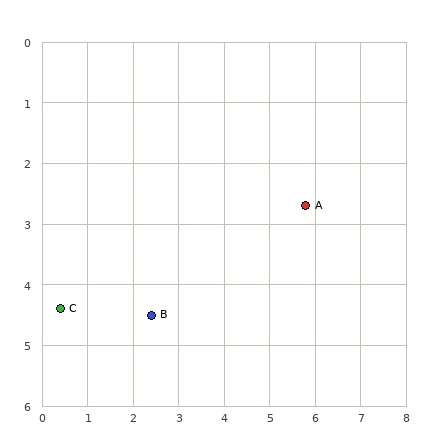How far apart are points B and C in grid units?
Points B and C are about 2.0 grid units apart.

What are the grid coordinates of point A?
Point A is at approximately (5.8, 2.7).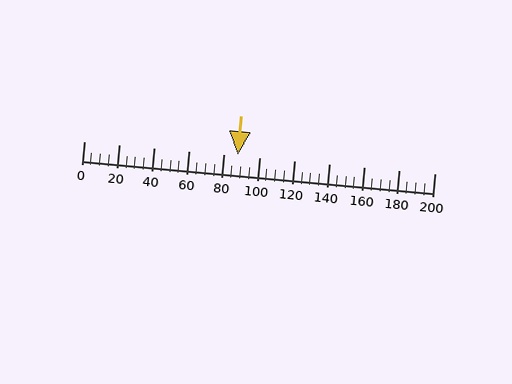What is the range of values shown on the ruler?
The ruler shows values from 0 to 200.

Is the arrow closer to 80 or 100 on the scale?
The arrow is closer to 80.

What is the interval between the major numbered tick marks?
The major tick marks are spaced 20 units apart.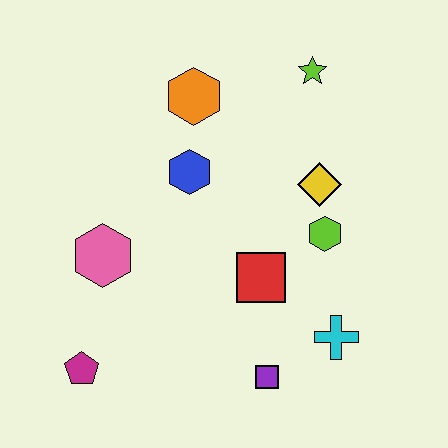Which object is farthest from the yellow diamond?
The magenta pentagon is farthest from the yellow diamond.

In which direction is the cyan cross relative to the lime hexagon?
The cyan cross is below the lime hexagon.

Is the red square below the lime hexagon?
Yes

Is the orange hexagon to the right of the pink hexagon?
Yes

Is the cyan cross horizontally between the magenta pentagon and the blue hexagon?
No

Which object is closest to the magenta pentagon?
The pink hexagon is closest to the magenta pentagon.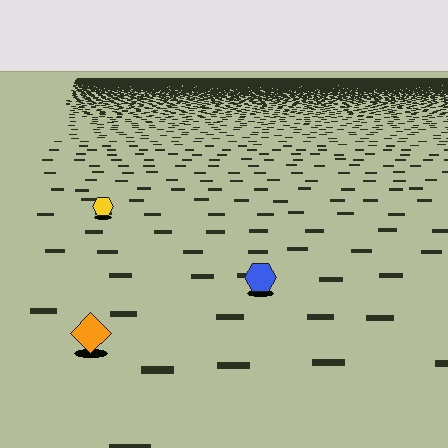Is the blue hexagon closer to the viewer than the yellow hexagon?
Yes. The blue hexagon is closer — you can tell from the texture gradient: the ground texture is coarser near it.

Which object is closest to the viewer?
The orange diamond is closest. The texture marks near it are larger and more spread out.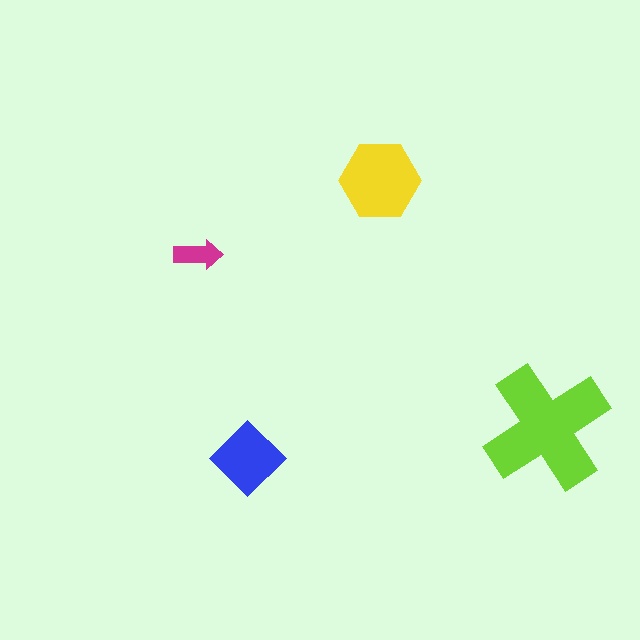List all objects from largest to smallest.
The lime cross, the yellow hexagon, the blue diamond, the magenta arrow.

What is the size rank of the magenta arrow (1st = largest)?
4th.